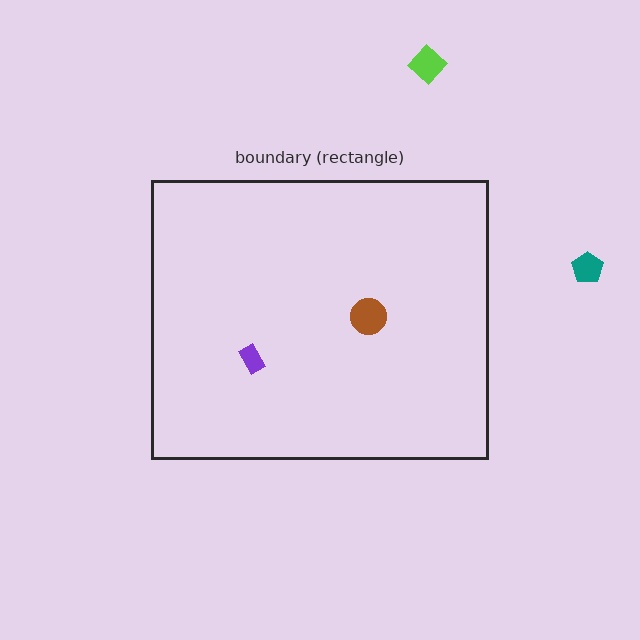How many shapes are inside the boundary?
2 inside, 2 outside.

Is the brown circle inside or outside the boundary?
Inside.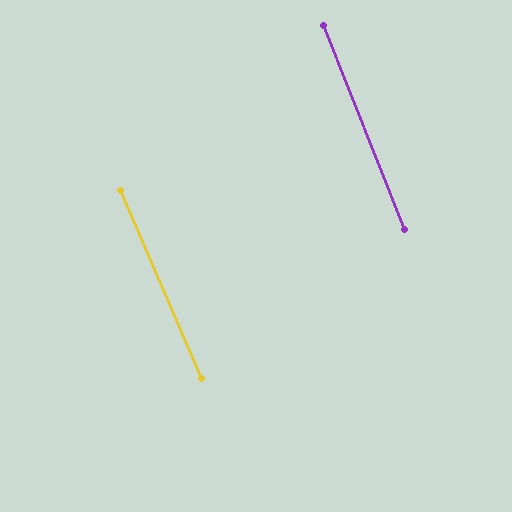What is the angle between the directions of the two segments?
Approximately 1 degree.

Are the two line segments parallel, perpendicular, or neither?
Parallel — their directions differ by only 1.5°.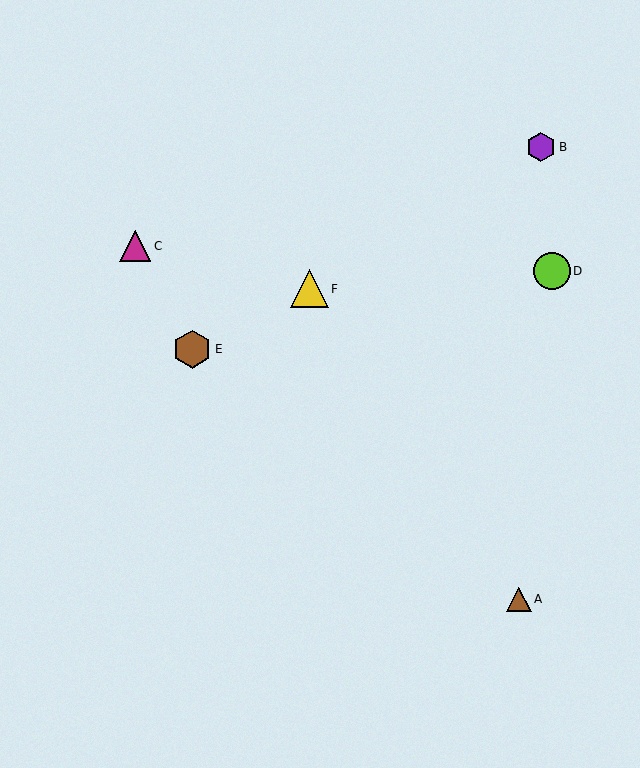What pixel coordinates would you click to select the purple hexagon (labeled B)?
Click at (541, 147) to select the purple hexagon B.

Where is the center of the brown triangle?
The center of the brown triangle is at (519, 599).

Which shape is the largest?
The brown hexagon (labeled E) is the largest.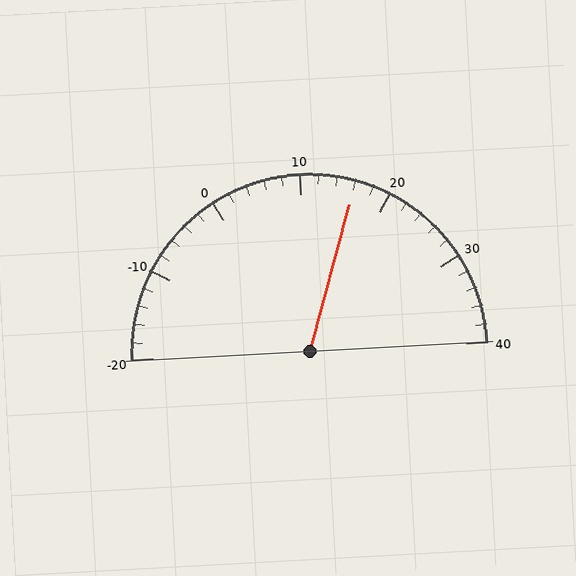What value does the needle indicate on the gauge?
The needle indicates approximately 16.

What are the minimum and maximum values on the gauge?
The gauge ranges from -20 to 40.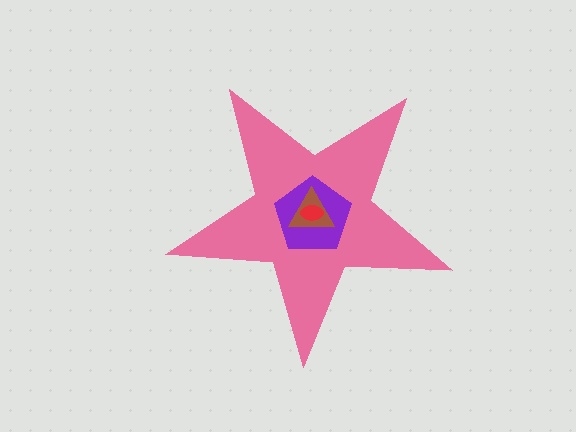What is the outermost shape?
The pink star.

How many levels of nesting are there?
4.